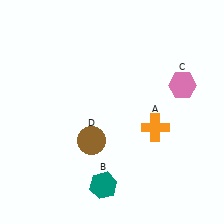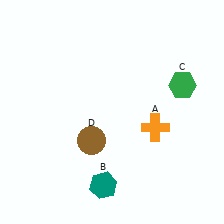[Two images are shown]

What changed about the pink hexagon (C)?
In Image 1, C is pink. In Image 2, it changed to green.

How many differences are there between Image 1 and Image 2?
There is 1 difference between the two images.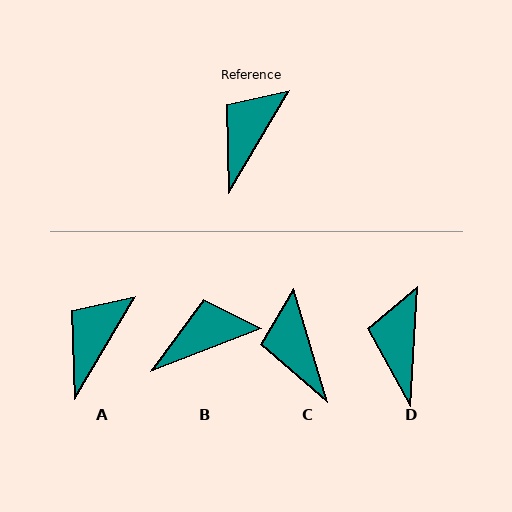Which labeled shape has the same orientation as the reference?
A.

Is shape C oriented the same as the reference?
No, it is off by about 47 degrees.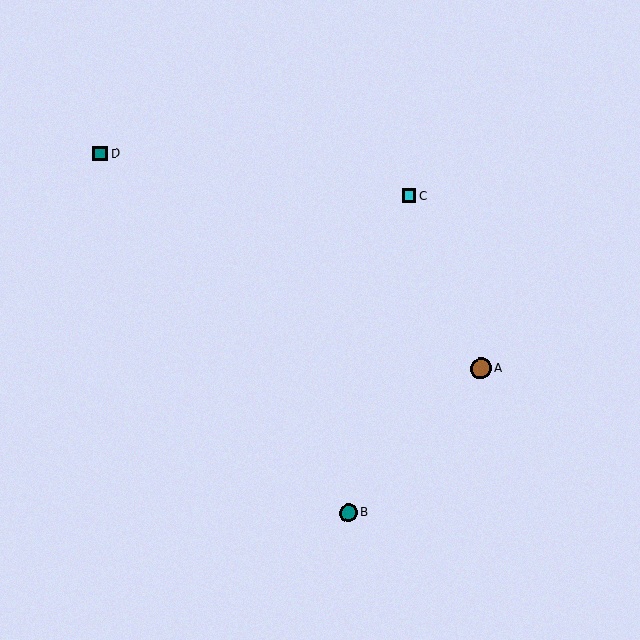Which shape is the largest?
The brown circle (labeled A) is the largest.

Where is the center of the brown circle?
The center of the brown circle is at (481, 368).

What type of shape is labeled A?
Shape A is a brown circle.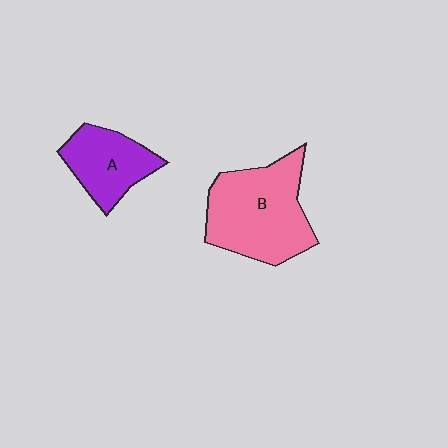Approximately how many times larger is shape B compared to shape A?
Approximately 1.7 times.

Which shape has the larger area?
Shape B (pink).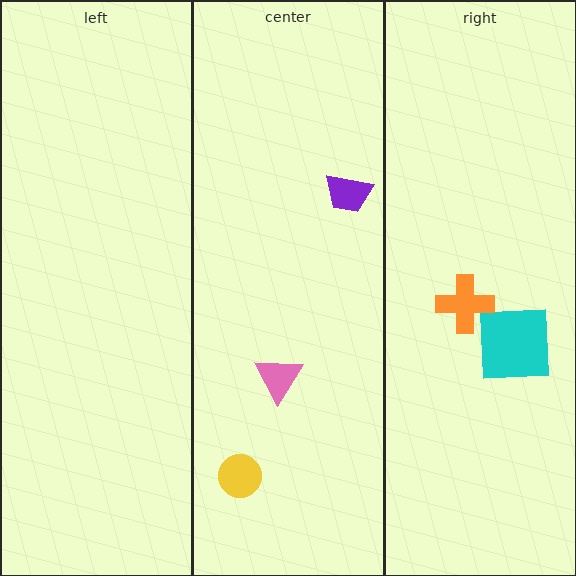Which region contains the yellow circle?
The center region.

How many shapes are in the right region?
2.